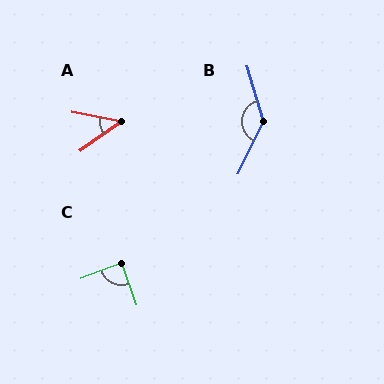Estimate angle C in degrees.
Approximately 88 degrees.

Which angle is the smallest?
A, at approximately 46 degrees.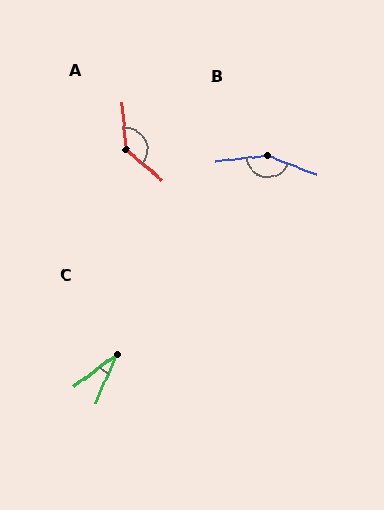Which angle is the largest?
B, at approximately 152 degrees.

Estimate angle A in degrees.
Approximately 135 degrees.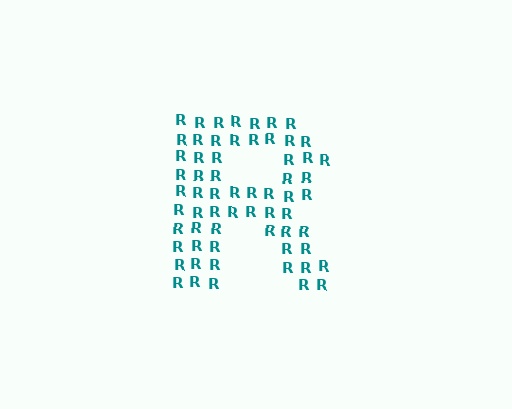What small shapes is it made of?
It is made of small letter R's.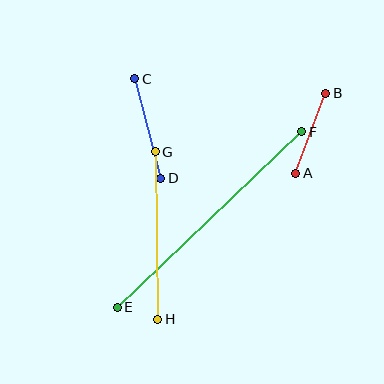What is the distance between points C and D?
The distance is approximately 103 pixels.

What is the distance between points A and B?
The distance is approximately 86 pixels.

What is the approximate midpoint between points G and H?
The midpoint is at approximately (157, 235) pixels.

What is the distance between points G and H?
The distance is approximately 168 pixels.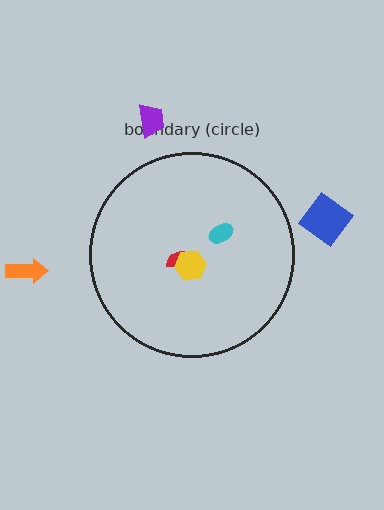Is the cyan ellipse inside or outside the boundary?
Inside.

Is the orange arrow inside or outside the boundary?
Outside.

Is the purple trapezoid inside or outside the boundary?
Outside.